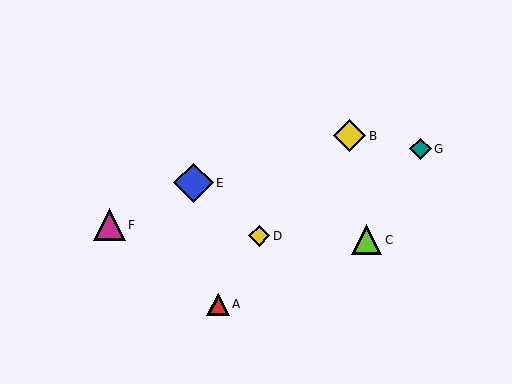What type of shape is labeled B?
Shape B is a yellow diamond.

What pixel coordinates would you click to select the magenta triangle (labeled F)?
Click at (109, 225) to select the magenta triangle F.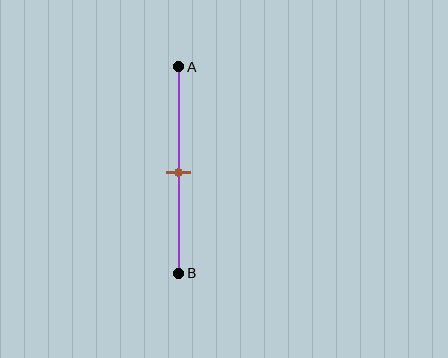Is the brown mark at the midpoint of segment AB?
Yes, the mark is approximately at the midpoint.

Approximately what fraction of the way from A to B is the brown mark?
The brown mark is approximately 50% of the way from A to B.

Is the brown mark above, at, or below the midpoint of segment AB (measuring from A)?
The brown mark is approximately at the midpoint of segment AB.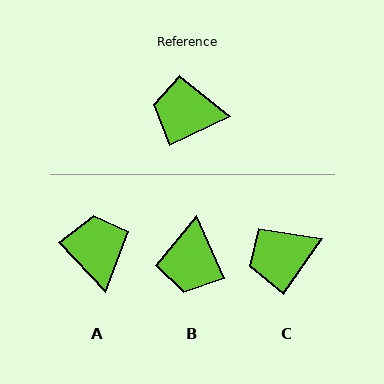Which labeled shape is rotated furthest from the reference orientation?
B, about 89 degrees away.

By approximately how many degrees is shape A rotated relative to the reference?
Approximately 72 degrees clockwise.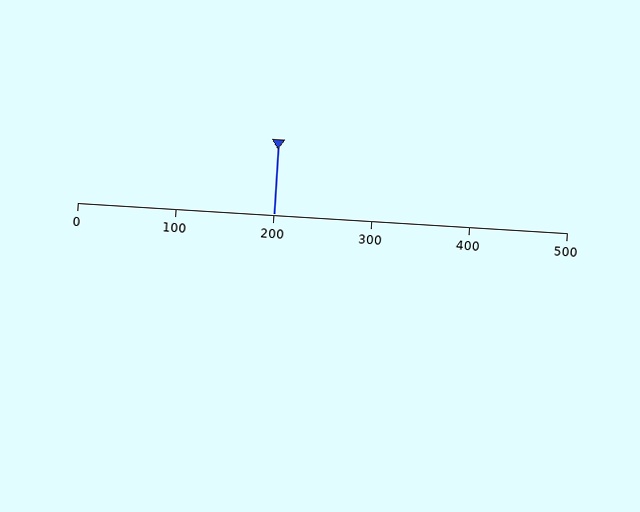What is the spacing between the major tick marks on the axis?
The major ticks are spaced 100 apart.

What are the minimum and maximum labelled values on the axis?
The axis runs from 0 to 500.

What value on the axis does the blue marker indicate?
The marker indicates approximately 200.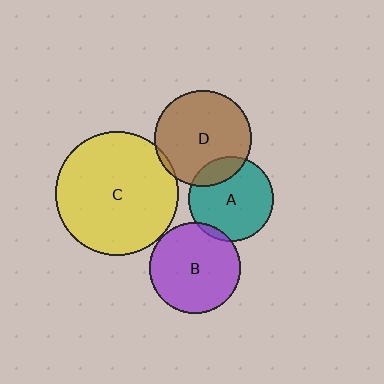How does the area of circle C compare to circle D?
Approximately 1.6 times.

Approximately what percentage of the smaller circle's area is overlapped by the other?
Approximately 5%.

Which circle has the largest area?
Circle C (yellow).